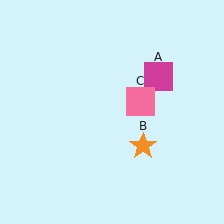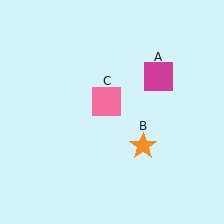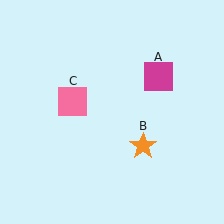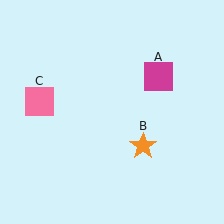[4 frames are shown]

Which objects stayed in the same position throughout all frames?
Magenta square (object A) and orange star (object B) remained stationary.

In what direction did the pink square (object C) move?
The pink square (object C) moved left.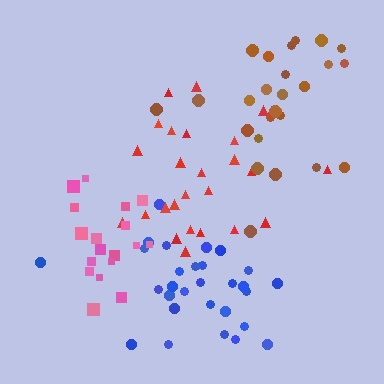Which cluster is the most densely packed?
Pink.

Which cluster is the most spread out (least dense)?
Blue.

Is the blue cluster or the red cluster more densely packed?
Red.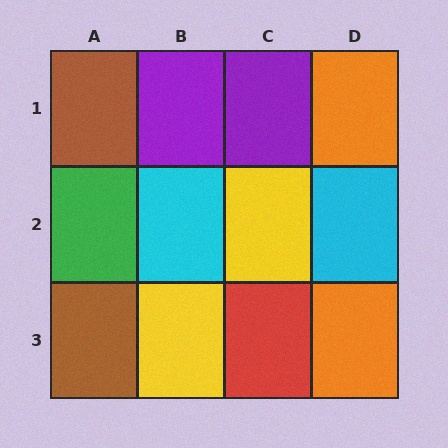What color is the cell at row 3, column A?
Brown.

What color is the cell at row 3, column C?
Red.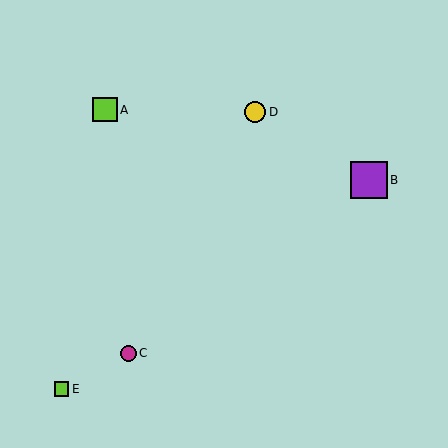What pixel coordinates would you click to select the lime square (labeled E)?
Click at (61, 389) to select the lime square E.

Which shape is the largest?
The purple square (labeled B) is the largest.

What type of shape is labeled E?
Shape E is a lime square.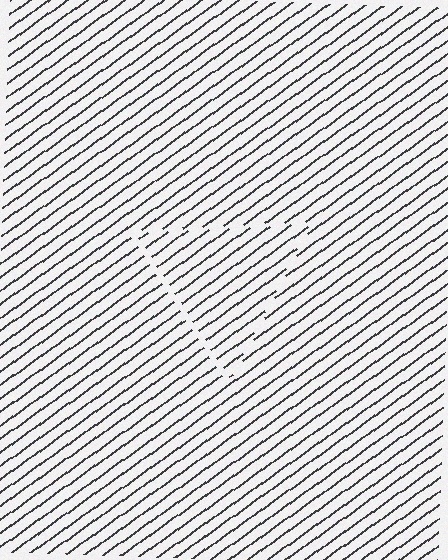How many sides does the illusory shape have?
3 sides — the line-ends trace a triangle.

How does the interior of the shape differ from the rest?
The interior of the shape contains the same grating, shifted by half a period — the contour is defined by the phase discontinuity where line-ends from the inner and outer gratings abut.